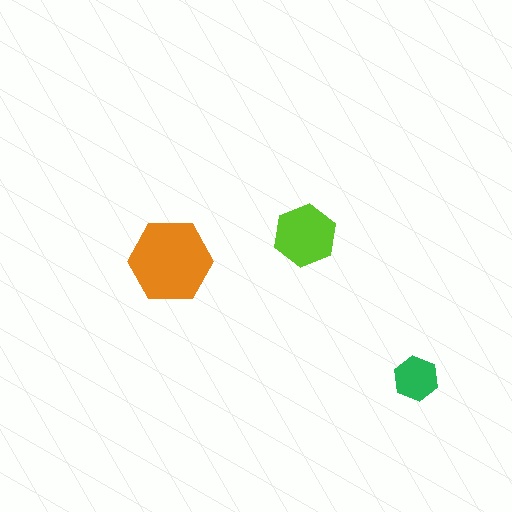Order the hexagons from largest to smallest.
the orange one, the lime one, the green one.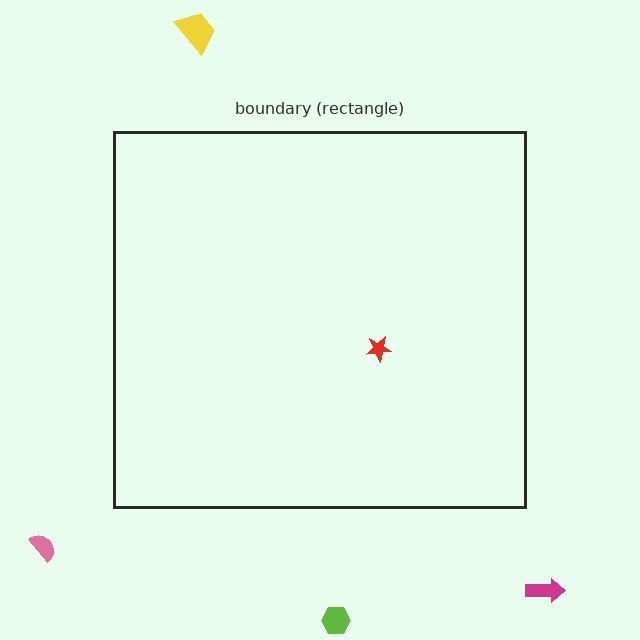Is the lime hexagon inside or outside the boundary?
Outside.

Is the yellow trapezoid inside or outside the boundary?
Outside.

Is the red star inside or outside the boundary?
Inside.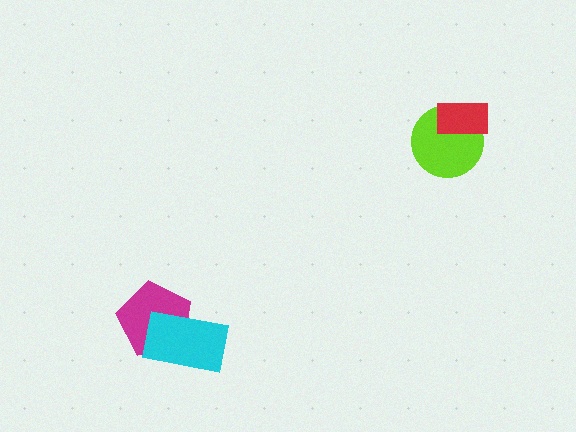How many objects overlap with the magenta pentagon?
1 object overlaps with the magenta pentagon.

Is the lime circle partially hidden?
Yes, it is partially covered by another shape.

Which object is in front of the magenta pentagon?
The cyan rectangle is in front of the magenta pentagon.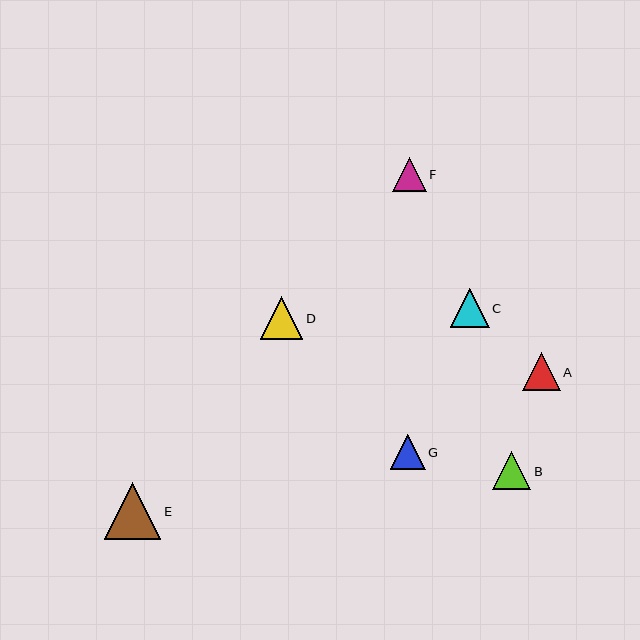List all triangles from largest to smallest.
From largest to smallest: E, D, C, B, A, G, F.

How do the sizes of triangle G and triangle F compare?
Triangle G and triangle F are approximately the same size.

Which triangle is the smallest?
Triangle F is the smallest with a size of approximately 34 pixels.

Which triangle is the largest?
Triangle E is the largest with a size of approximately 56 pixels.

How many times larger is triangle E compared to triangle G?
Triangle E is approximately 1.6 times the size of triangle G.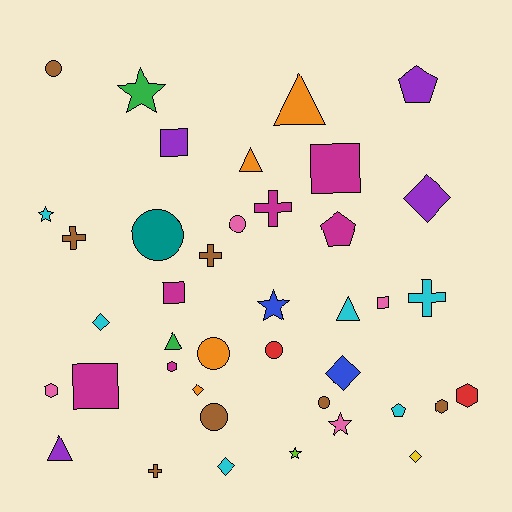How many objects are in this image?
There are 40 objects.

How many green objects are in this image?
There are 2 green objects.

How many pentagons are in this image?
There are 3 pentagons.